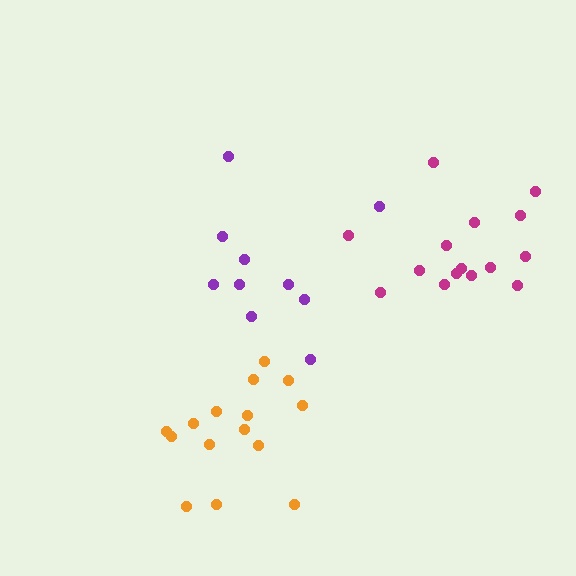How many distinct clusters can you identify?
There are 3 distinct clusters.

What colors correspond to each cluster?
The clusters are colored: magenta, orange, purple.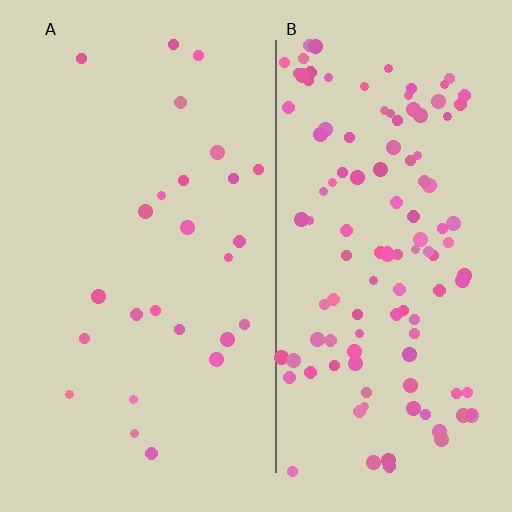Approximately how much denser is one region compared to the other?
Approximately 4.6× — region B over region A.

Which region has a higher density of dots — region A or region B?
B (the right).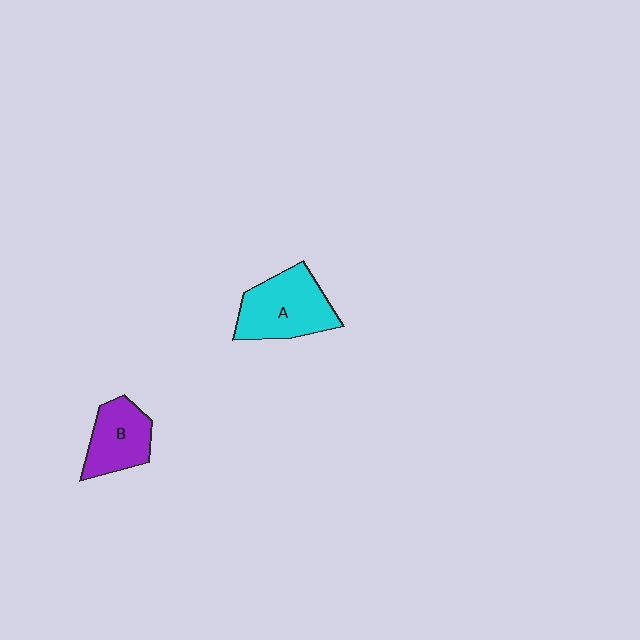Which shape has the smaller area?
Shape B (purple).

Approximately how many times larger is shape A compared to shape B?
Approximately 1.4 times.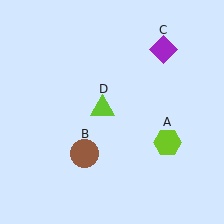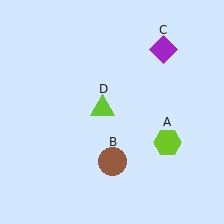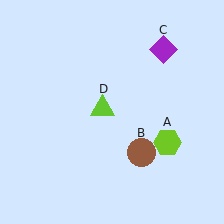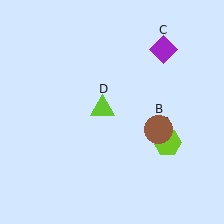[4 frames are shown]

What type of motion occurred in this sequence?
The brown circle (object B) rotated counterclockwise around the center of the scene.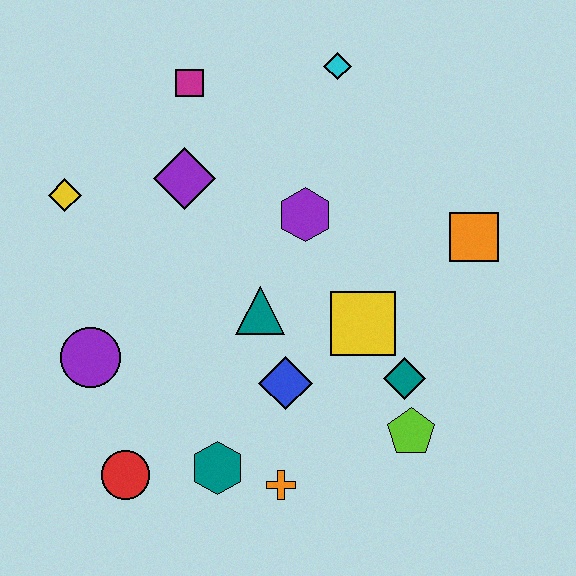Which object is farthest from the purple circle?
The orange square is farthest from the purple circle.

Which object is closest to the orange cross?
The teal hexagon is closest to the orange cross.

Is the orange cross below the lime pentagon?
Yes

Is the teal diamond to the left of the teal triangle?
No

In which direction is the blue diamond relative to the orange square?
The blue diamond is to the left of the orange square.